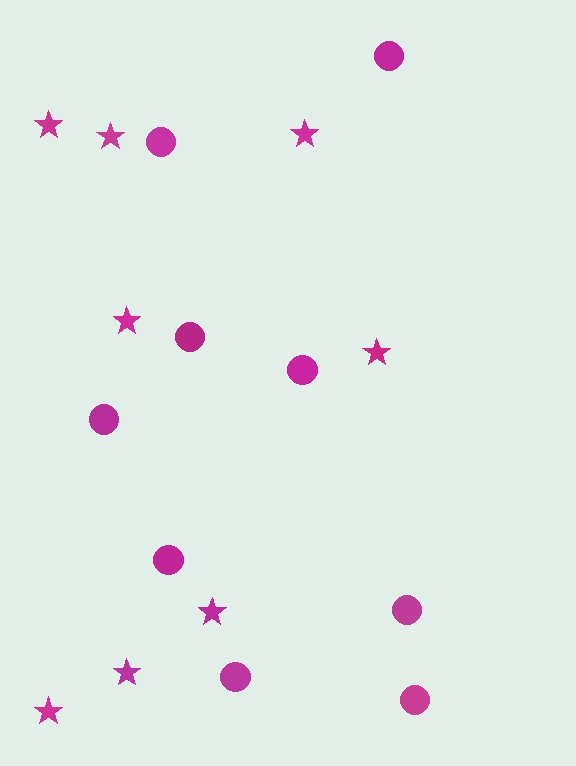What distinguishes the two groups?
There are 2 groups: one group of stars (8) and one group of circles (9).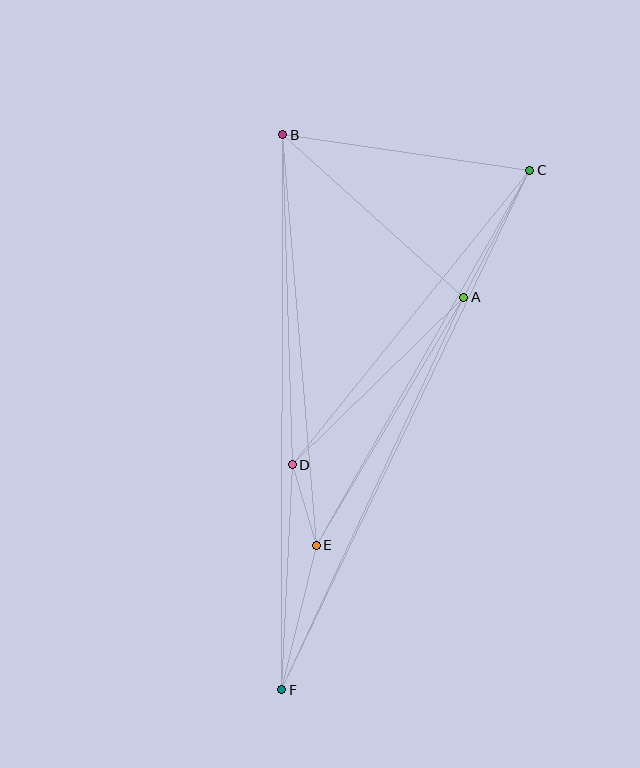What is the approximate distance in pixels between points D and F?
The distance between D and F is approximately 225 pixels.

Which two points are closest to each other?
Points D and E are closest to each other.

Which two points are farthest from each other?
Points C and F are farthest from each other.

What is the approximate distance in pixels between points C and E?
The distance between C and E is approximately 432 pixels.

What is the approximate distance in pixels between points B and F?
The distance between B and F is approximately 555 pixels.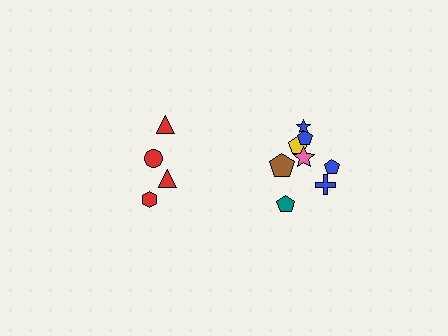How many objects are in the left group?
There are 4 objects.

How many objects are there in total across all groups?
There are 12 objects.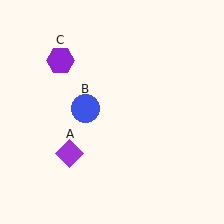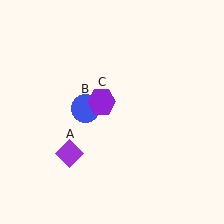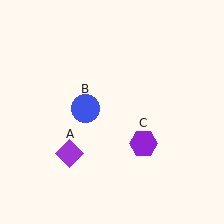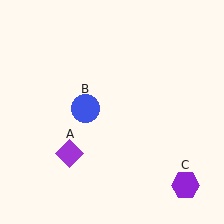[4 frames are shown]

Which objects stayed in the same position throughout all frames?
Purple diamond (object A) and blue circle (object B) remained stationary.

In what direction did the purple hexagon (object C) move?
The purple hexagon (object C) moved down and to the right.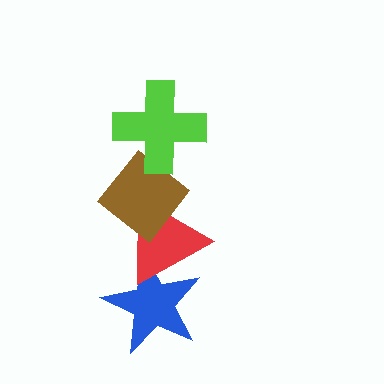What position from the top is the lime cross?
The lime cross is 1st from the top.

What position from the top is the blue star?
The blue star is 4th from the top.